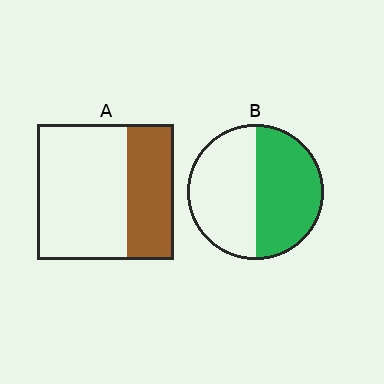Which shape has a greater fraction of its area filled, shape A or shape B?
Shape B.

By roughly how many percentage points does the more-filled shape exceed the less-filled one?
By roughly 15 percentage points (B over A).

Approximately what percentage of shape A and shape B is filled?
A is approximately 35% and B is approximately 50%.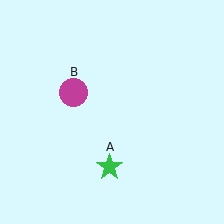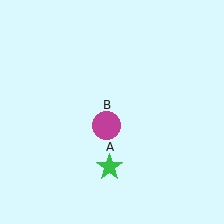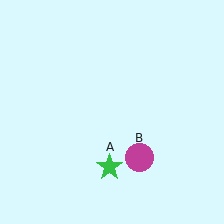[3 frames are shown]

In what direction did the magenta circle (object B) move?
The magenta circle (object B) moved down and to the right.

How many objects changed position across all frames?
1 object changed position: magenta circle (object B).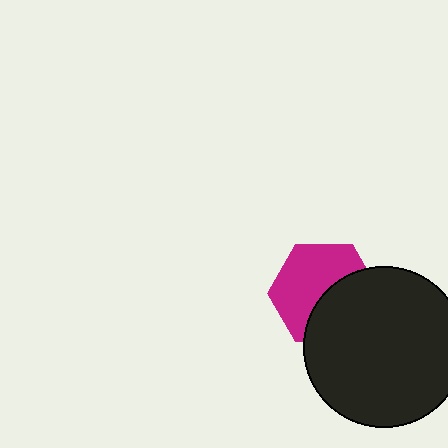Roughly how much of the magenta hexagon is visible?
About half of it is visible (roughly 57%).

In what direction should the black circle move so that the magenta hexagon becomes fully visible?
The black circle should move toward the lower-right. That is the shortest direction to clear the overlap and leave the magenta hexagon fully visible.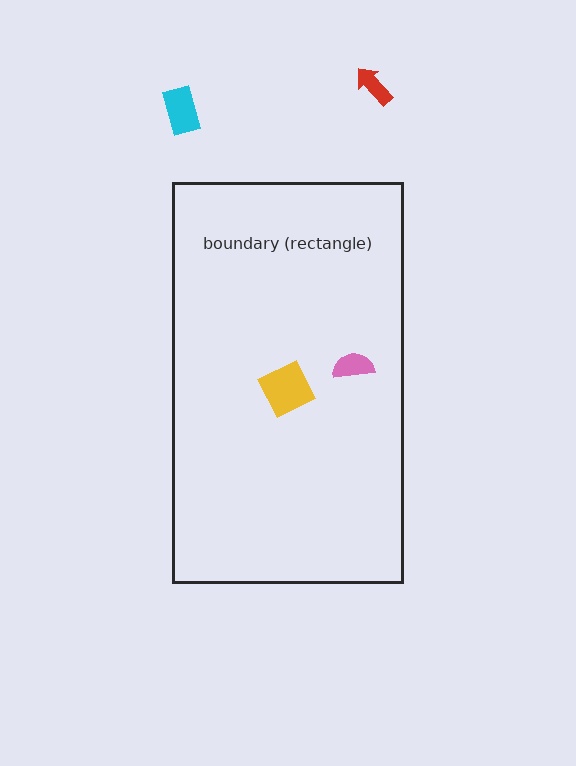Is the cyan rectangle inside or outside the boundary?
Outside.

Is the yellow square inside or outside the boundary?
Inside.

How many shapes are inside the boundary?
2 inside, 2 outside.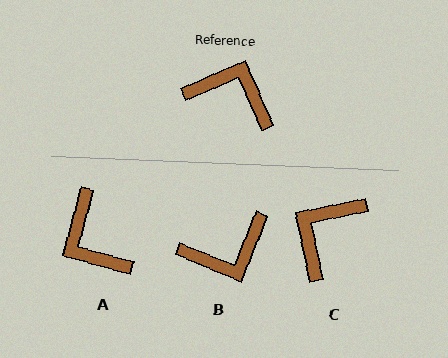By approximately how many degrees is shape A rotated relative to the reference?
Approximately 141 degrees counter-clockwise.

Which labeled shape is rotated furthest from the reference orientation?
A, about 141 degrees away.